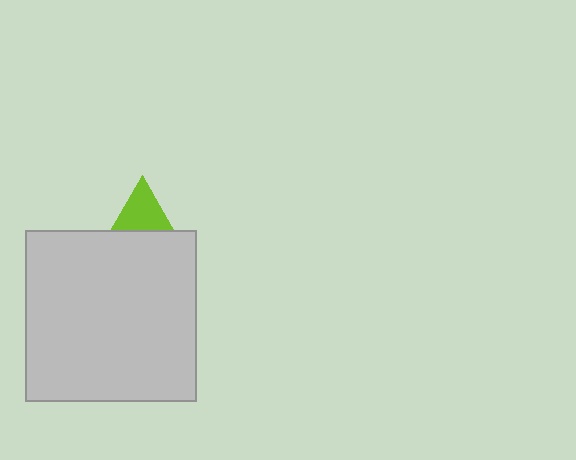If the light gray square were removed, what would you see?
You would see the complete lime triangle.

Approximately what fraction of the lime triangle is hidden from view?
Roughly 62% of the lime triangle is hidden behind the light gray square.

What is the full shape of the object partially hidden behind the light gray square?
The partially hidden object is a lime triangle.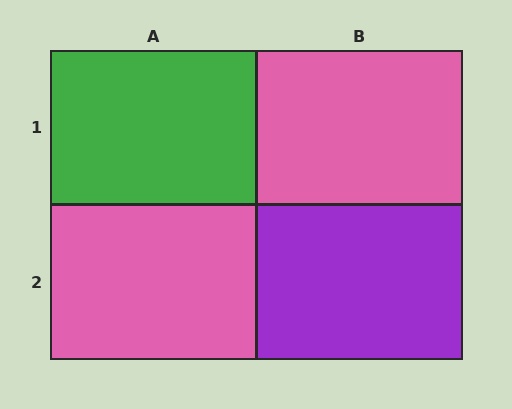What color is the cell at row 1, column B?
Pink.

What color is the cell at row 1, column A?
Green.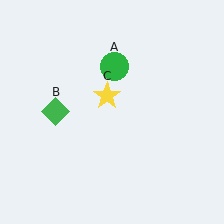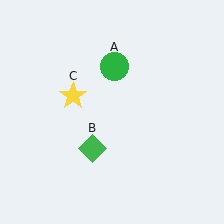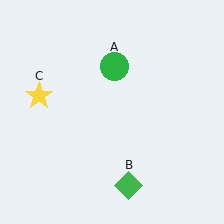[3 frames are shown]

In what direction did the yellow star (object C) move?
The yellow star (object C) moved left.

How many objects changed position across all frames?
2 objects changed position: green diamond (object B), yellow star (object C).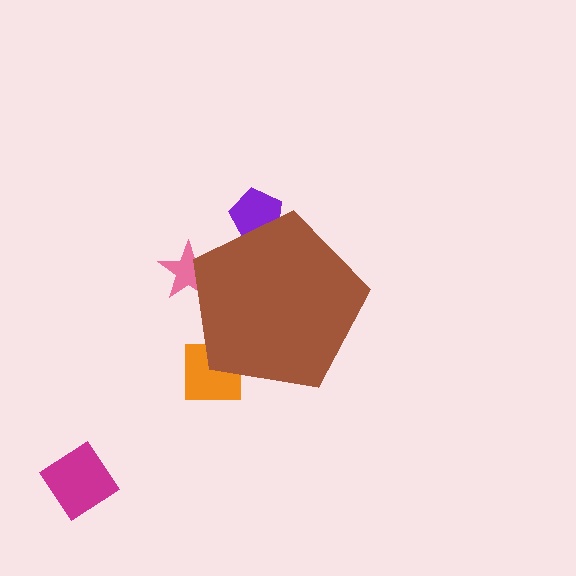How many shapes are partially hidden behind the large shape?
3 shapes are partially hidden.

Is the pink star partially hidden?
Yes, the pink star is partially hidden behind the brown pentagon.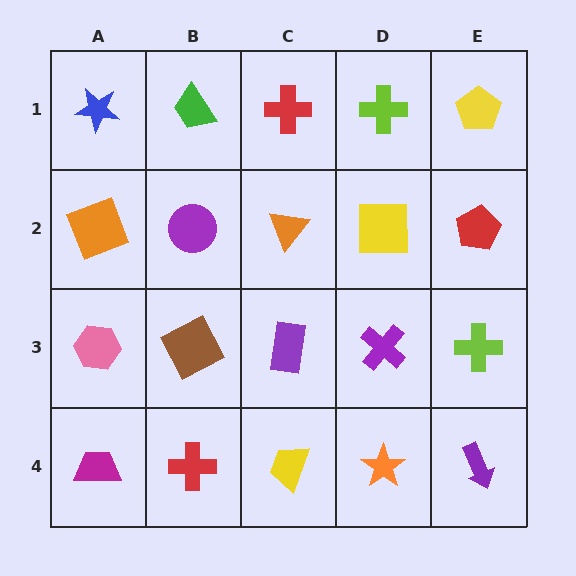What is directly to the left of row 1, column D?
A red cross.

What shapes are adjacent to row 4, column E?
A lime cross (row 3, column E), an orange star (row 4, column D).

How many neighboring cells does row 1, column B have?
3.